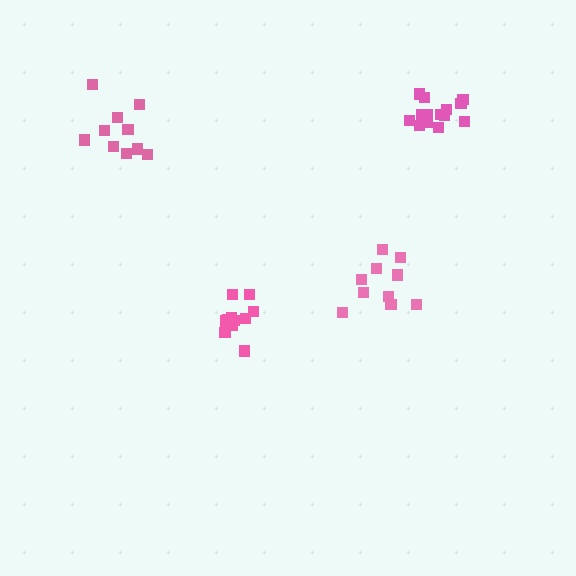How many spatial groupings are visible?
There are 4 spatial groupings.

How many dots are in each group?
Group 1: 12 dots, Group 2: 10 dots, Group 3: 14 dots, Group 4: 10 dots (46 total).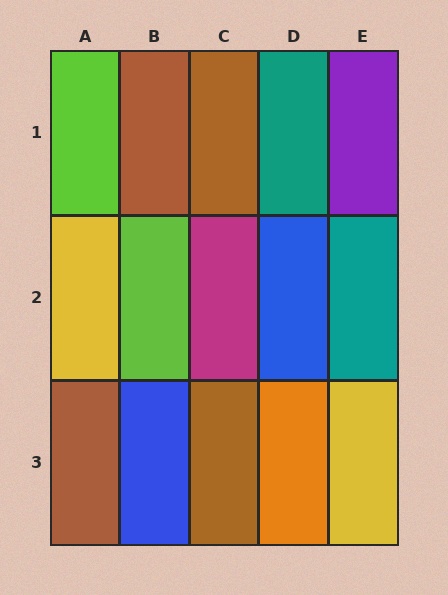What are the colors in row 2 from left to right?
Yellow, lime, magenta, blue, teal.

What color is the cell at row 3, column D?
Orange.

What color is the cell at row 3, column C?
Brown.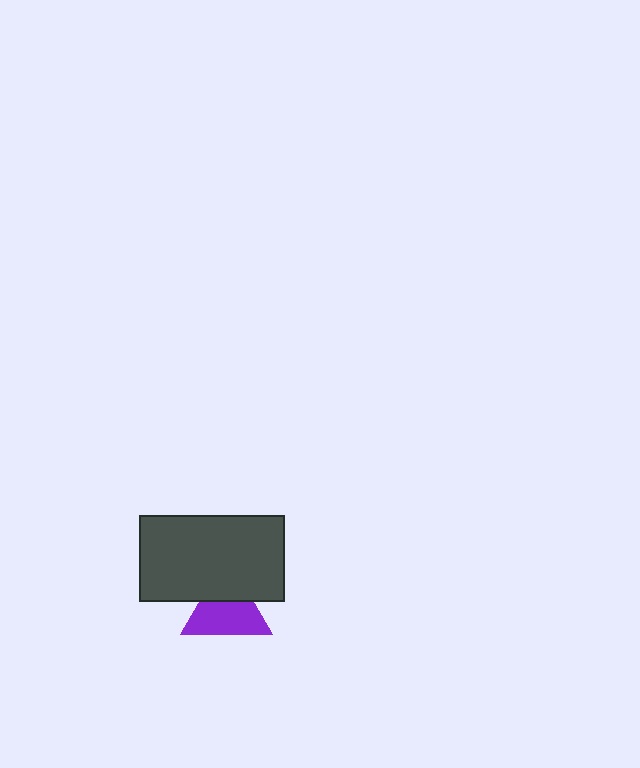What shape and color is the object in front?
The object in front is a dark gray rectangle.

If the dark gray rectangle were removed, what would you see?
You would see the complete purple triangle.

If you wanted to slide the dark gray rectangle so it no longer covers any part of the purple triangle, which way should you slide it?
Slide it up — that is the most direct way to separate the two shapes.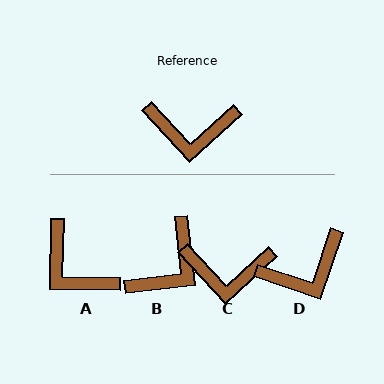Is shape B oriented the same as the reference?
No, it is off by about 54 degrees.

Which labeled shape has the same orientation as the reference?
C.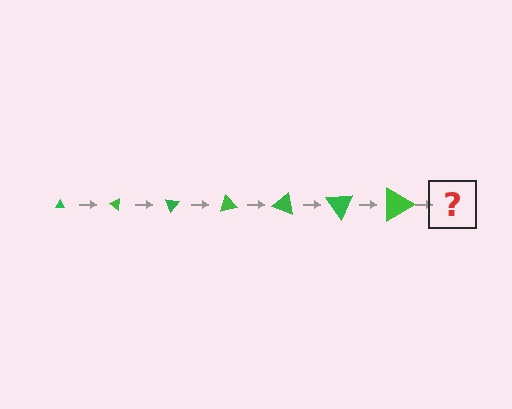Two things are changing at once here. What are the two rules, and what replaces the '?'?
The two rules are that the triangle grows larger each step and it rotates 35 degrees each step. The '?' should be a triangle, larger than the previous one and rotated 245 degrees from the start.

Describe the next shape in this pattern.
It should be a triangle, larger than the previous one and rotated 245 degrees from the start.